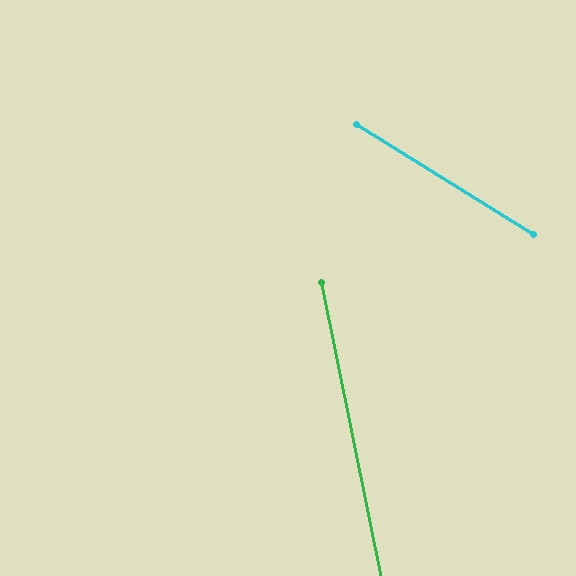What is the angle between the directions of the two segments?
Approximately 47 degrees.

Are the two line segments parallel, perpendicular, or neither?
Neither parallel nor perpendicular — they differ by about 47°.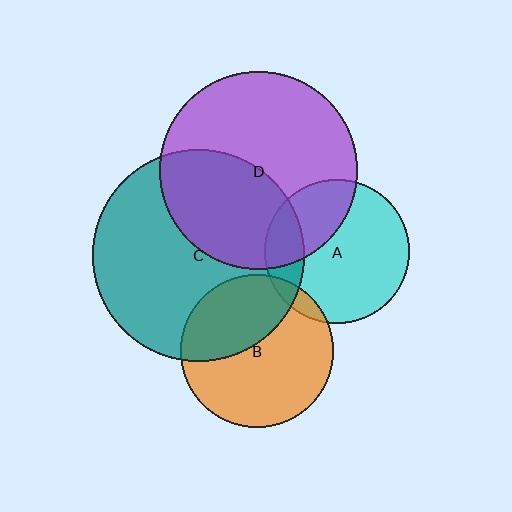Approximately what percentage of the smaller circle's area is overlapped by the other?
Approximately 20%.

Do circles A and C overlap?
Yes.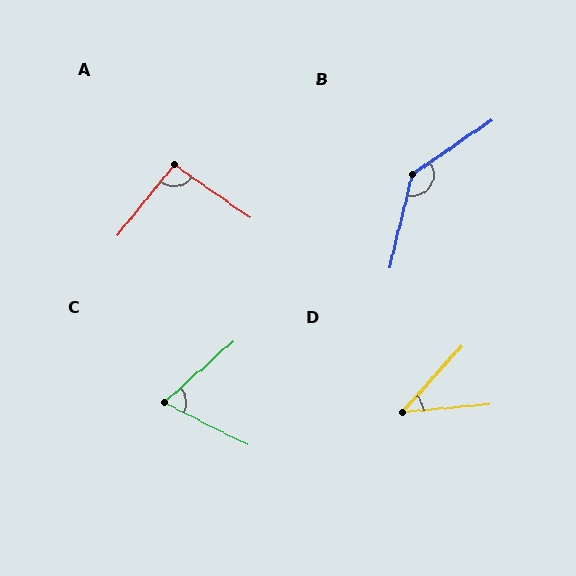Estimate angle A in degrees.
Approximately 94 degrees.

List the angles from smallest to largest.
D (43°), C (69°), A (94°), B (138°).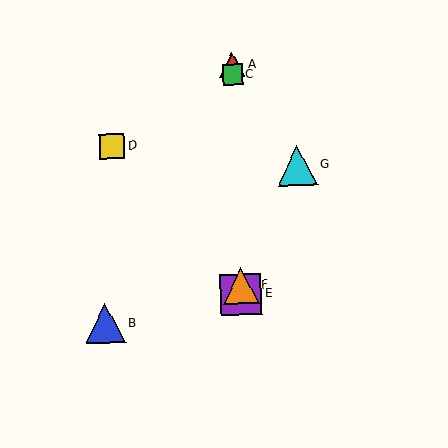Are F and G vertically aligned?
No, F is at x≈241 and G is at x≈297.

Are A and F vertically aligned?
Yes, both are at x≈232.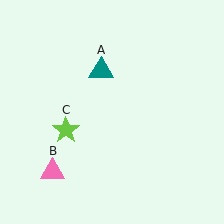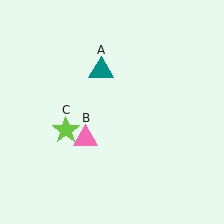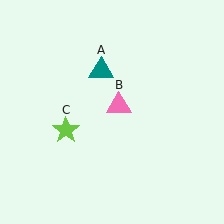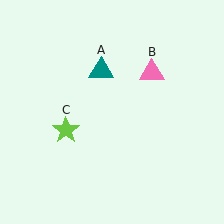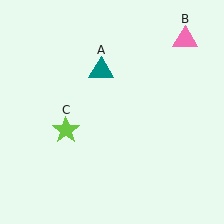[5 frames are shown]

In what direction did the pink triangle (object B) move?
The pink triangle (object B) moved up and to the right.